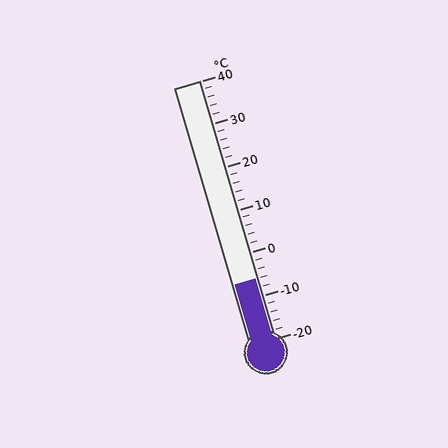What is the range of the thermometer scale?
The thermometer scale ranges from -20°C to 40°C.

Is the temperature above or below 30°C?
The temperature is below 30°C.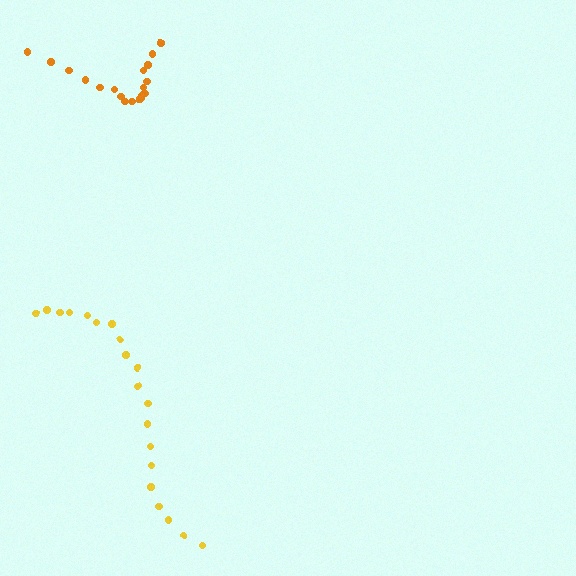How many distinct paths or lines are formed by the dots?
There are 2 distinct paths.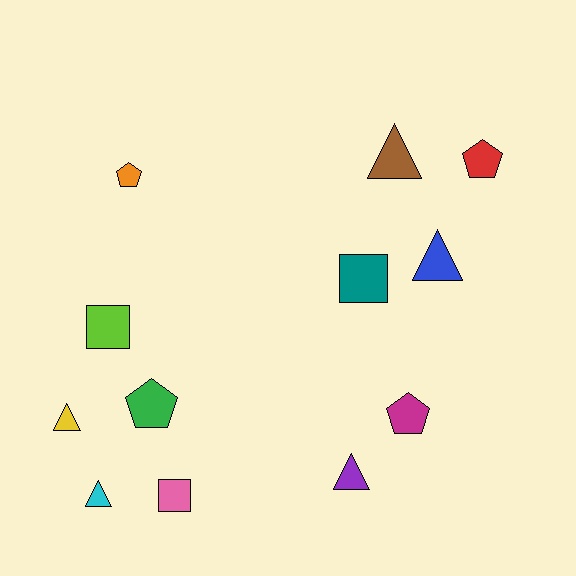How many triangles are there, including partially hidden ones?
There are 5 triangles.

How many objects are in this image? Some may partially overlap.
There are 12 objects.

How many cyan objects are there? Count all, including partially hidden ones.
There is 1 cyan object.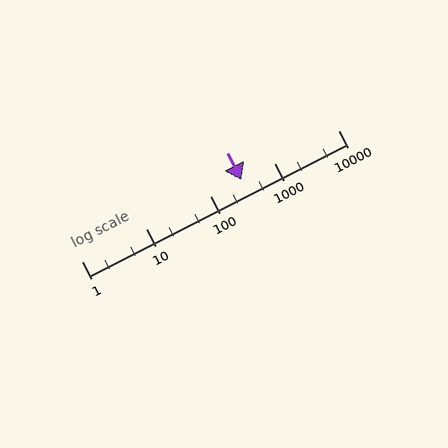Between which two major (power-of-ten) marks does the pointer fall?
The pointer is between 100 and 1000.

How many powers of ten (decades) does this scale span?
The scale spans 4 decades, from 1 to 10000.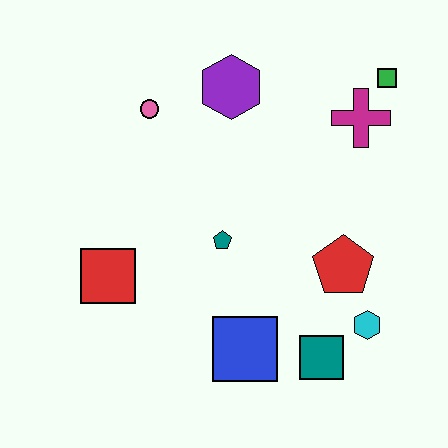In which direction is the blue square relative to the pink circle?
The blue square is below the pink circle.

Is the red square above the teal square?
Yes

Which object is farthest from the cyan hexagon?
The pink circle is farthest from the cyan hexagon.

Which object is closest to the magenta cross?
The green square is closest to the magenta cross.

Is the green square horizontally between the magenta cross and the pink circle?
No